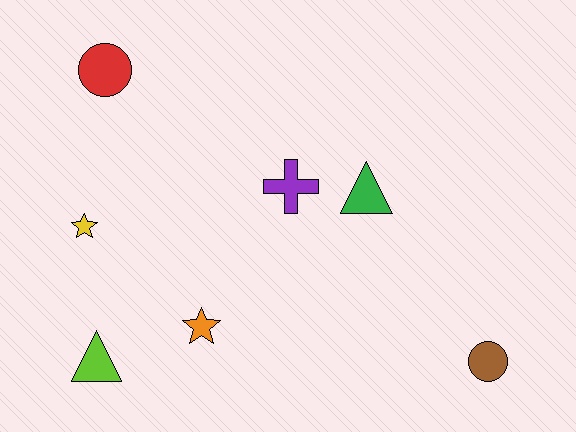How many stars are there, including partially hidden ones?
There are 2 stars.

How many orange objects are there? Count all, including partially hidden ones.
There is 1 orange object.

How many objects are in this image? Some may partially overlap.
There are 7 objects.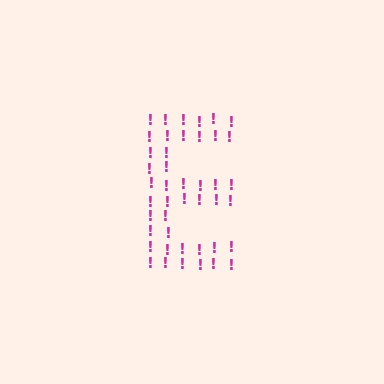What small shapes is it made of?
It is made of small exclamation marks.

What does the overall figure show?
The overall figure shows the letter E.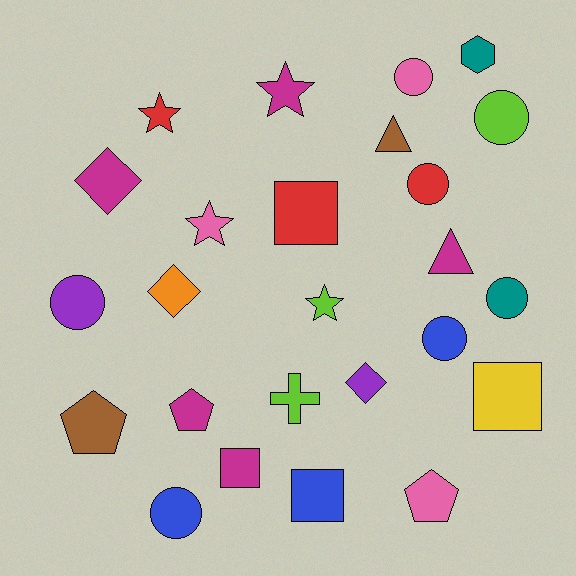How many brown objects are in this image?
There are 2 brown objects.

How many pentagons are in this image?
There are 3 pentagons.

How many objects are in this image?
There are 25 objects.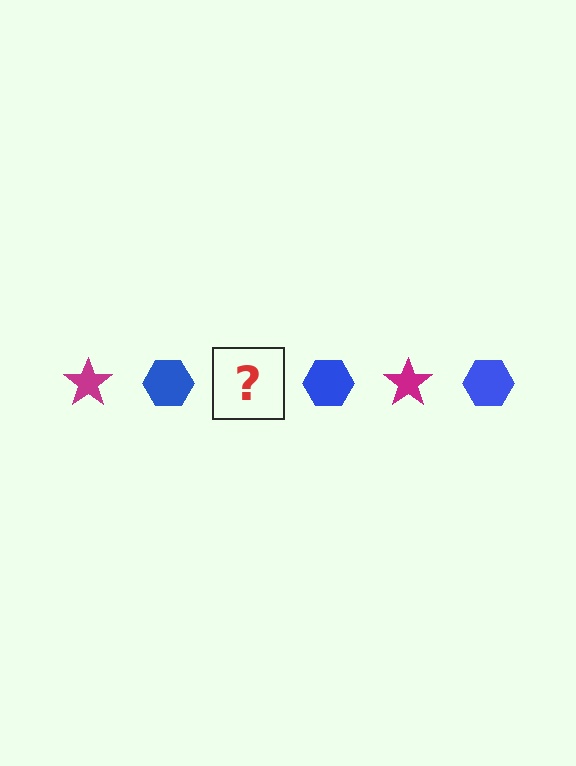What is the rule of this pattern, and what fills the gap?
The rule is that the pattern alternates between magenta star and blue hexagon. The gap should be filled with a magenta star.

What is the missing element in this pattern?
The missing element is a magenta star.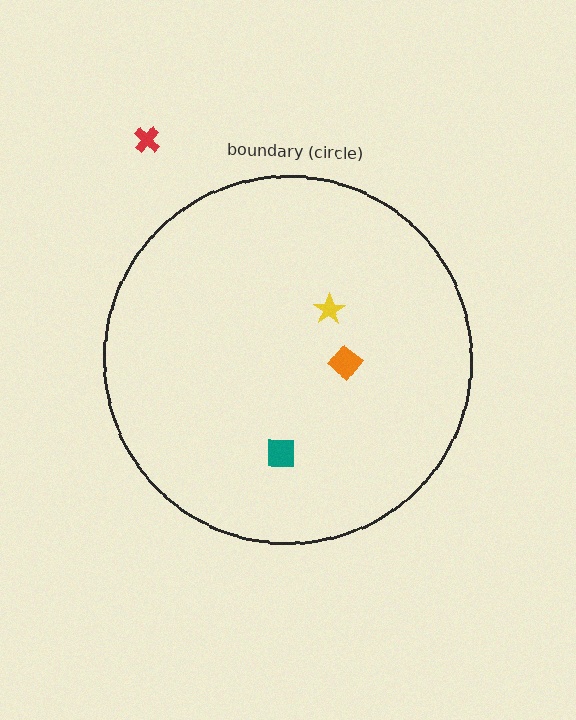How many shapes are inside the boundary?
3 inside, 1 outside.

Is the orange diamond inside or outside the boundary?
Inside.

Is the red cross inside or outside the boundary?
Outside.